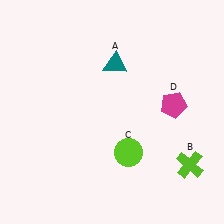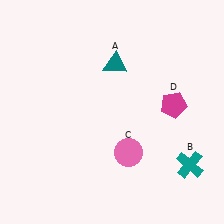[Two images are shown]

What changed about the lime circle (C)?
In Image 1, C is lime. In Image 2, it changed to pink.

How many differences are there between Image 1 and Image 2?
There are 2 differences between the two images.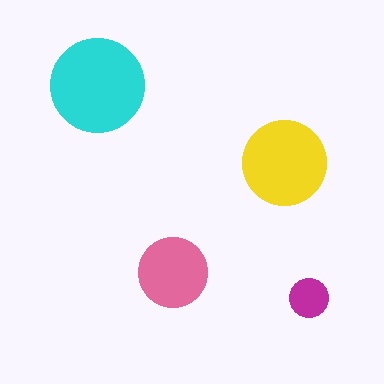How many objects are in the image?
There are 4 objects in the image.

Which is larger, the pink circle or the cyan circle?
The cyan one.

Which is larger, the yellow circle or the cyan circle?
The cyan one.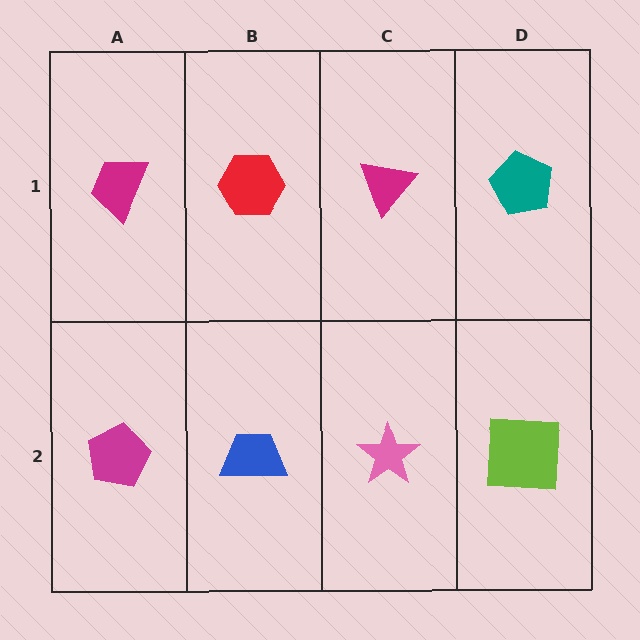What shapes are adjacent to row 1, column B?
A blue trapezoid (row 2, column B), a magenta trapezoid (row 1, column A), a magenta triangle (row 1, column C).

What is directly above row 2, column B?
A red hexagon.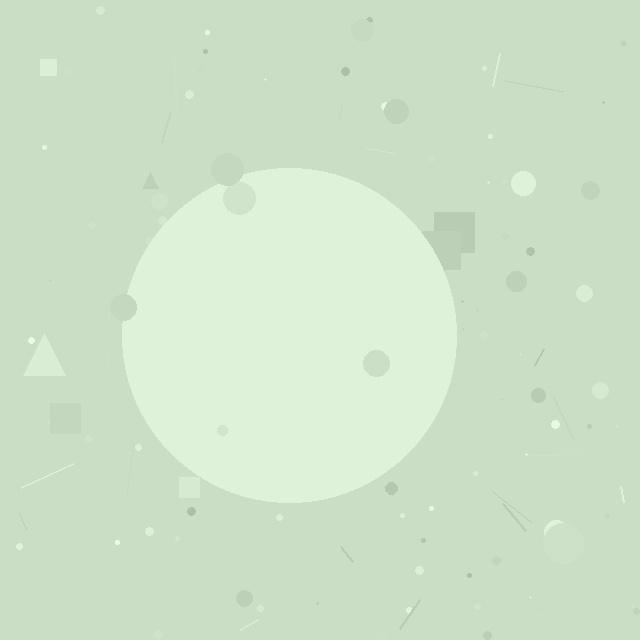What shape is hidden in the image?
A circle is hidden in the image.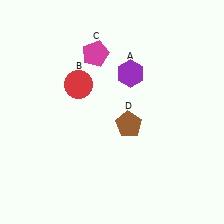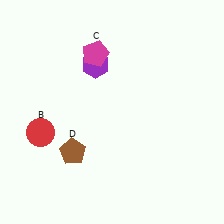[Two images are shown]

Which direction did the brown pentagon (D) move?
The brown pentagon (D) moved left.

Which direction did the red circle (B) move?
The red circle (B) moved down.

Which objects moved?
The objects that moved are: the purple hexagon (A), the red circle (B), the brown pentagon (D).